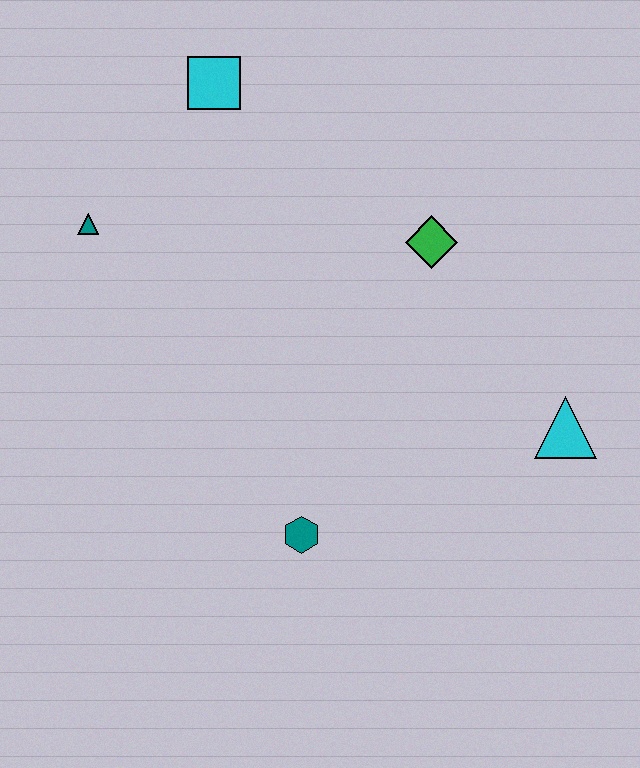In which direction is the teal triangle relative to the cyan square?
The teal triangle is below the cyan square.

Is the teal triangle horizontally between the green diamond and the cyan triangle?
No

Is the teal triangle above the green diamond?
Yes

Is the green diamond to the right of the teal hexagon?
Yes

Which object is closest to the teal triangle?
The cyan square is closest to the teal triangle.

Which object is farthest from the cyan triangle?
The teal triangle is farthest from the cyan triangle.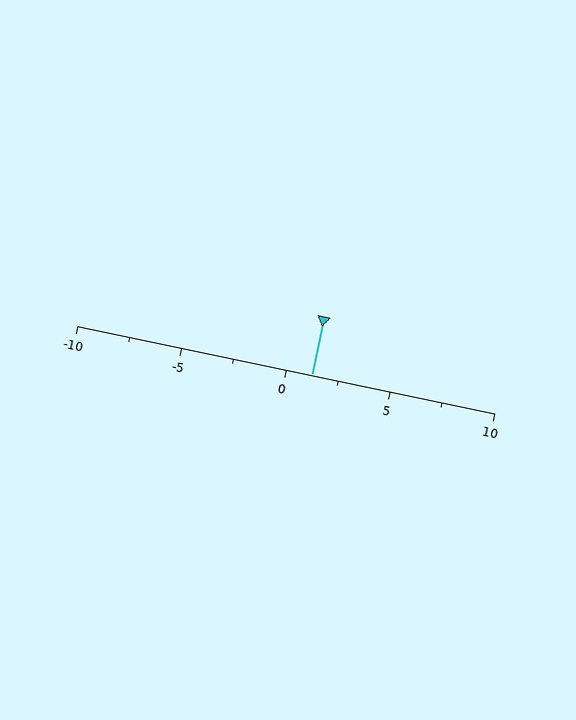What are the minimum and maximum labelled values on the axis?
The axis runs from -10 to 10.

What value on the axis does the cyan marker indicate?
The marker indicates approximately 1.2.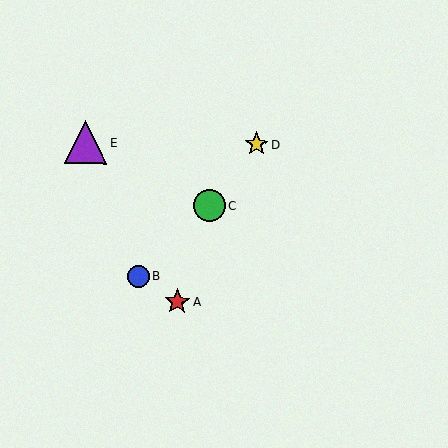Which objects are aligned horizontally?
Objects D, E are aligned horizontally.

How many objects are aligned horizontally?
2 objects (D, E) are aligned horizontally.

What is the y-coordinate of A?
Object A is at y≈302.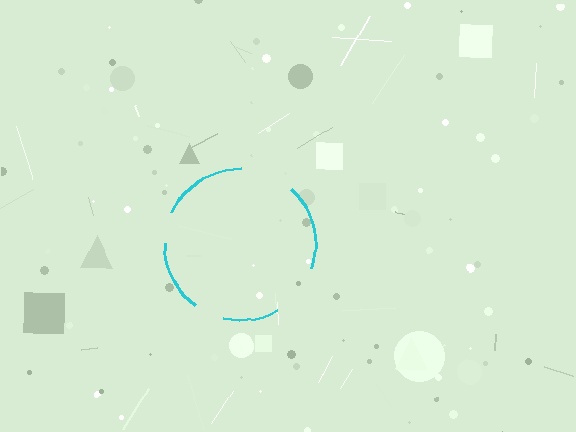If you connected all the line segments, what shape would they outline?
They would outline a circle.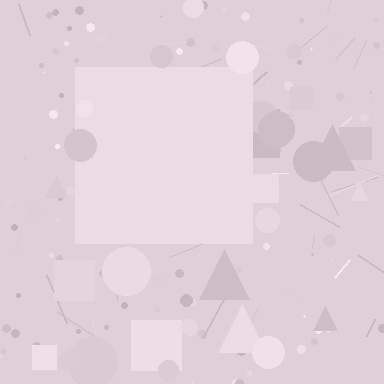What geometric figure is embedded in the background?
A square is embedded in the background.